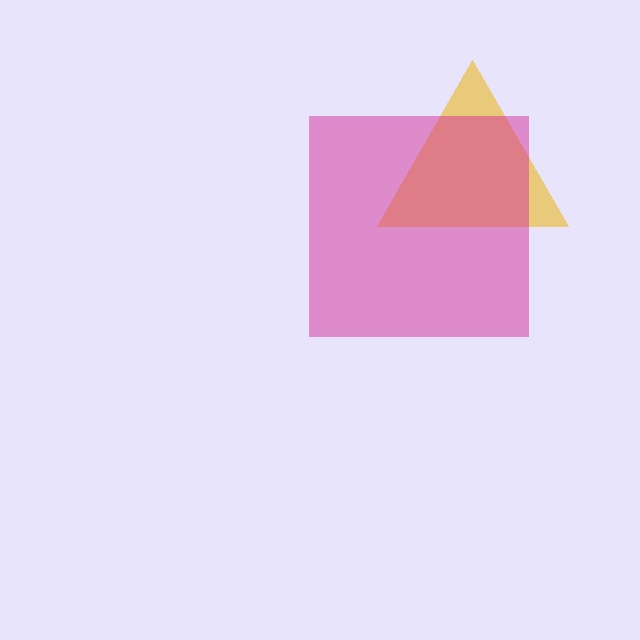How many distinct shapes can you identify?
There are 2 distinct shapes: a yellow triangle, a magenta square.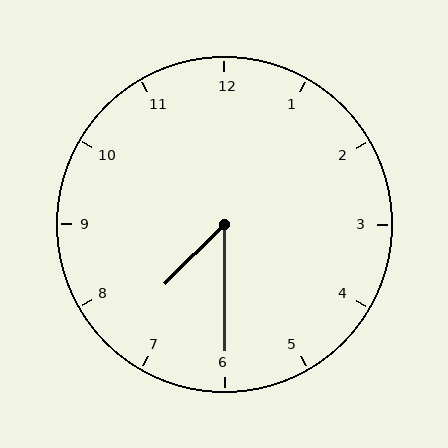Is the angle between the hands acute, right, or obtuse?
It is acute.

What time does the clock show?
7:30.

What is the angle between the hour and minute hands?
Approximately 45 degrees.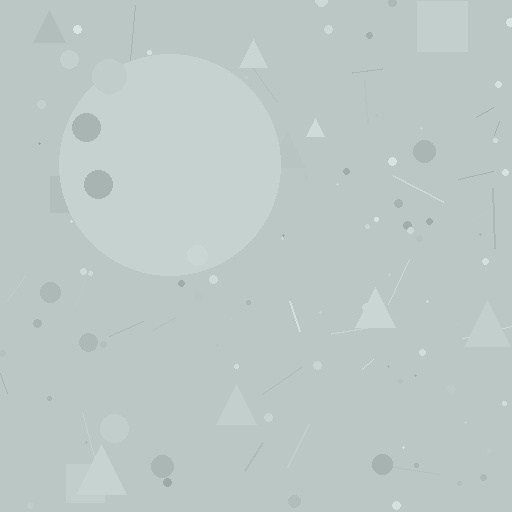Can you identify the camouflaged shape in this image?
The camouflaged shape is a circle.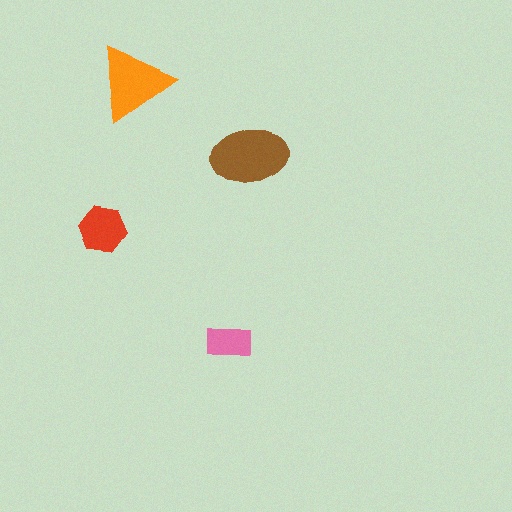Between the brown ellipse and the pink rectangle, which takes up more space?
The brown ellipse.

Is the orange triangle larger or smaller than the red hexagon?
Larger.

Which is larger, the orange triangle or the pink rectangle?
The orange triangle.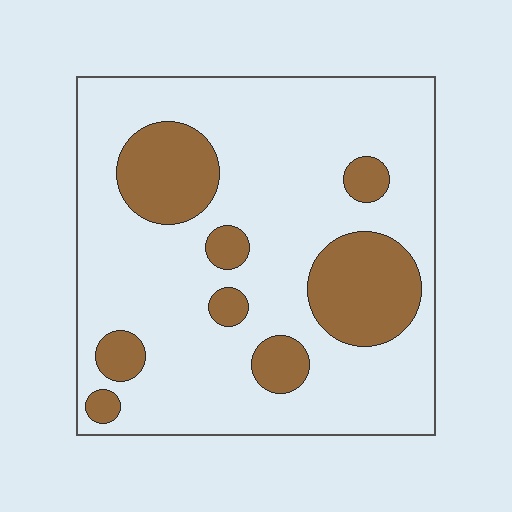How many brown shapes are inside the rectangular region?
8.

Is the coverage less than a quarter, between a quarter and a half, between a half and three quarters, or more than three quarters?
Less than a quarter.